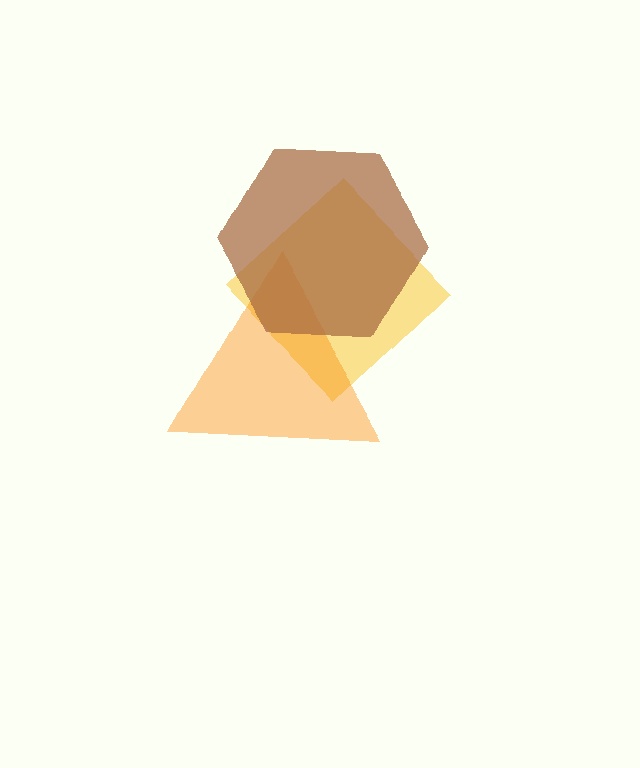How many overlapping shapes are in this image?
There are 3 overlapping shapes in the image.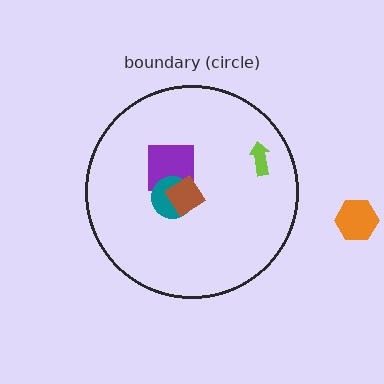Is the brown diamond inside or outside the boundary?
Inside.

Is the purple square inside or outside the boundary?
Inside.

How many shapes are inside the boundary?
4 inside, 1 outside.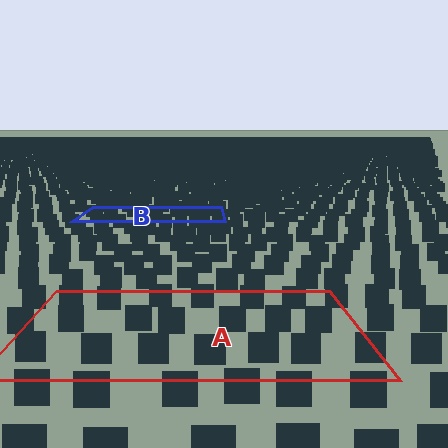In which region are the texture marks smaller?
The texture marks are smaller in region B, because it is farther away.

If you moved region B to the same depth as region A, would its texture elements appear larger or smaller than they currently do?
They would appear larger. At a closer depth, the same texture elements are projected at a bigger on-screen size.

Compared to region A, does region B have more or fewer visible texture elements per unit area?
Region B has more texture elements per unit area — they are packed more densely because it is farther away.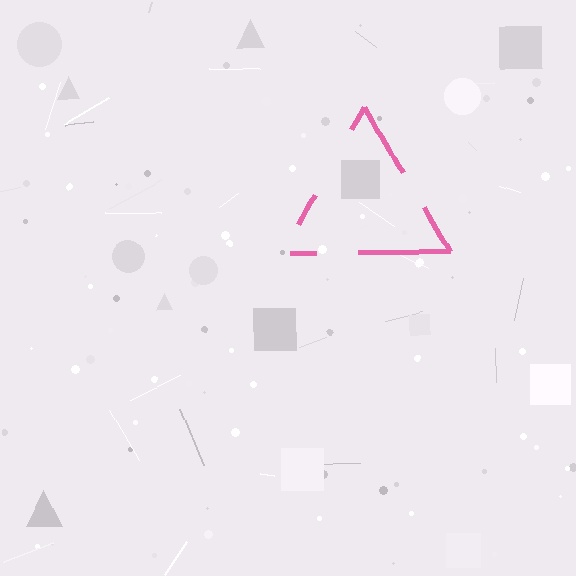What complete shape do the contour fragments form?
The contour fragments form a triangle.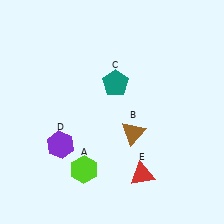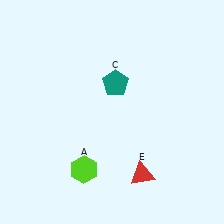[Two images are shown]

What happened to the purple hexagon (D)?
The purple hexagon (D) was removed in Image 2. It was in the bottom-left area of Image 1.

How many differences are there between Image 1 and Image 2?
There are 2 differences between the two images.